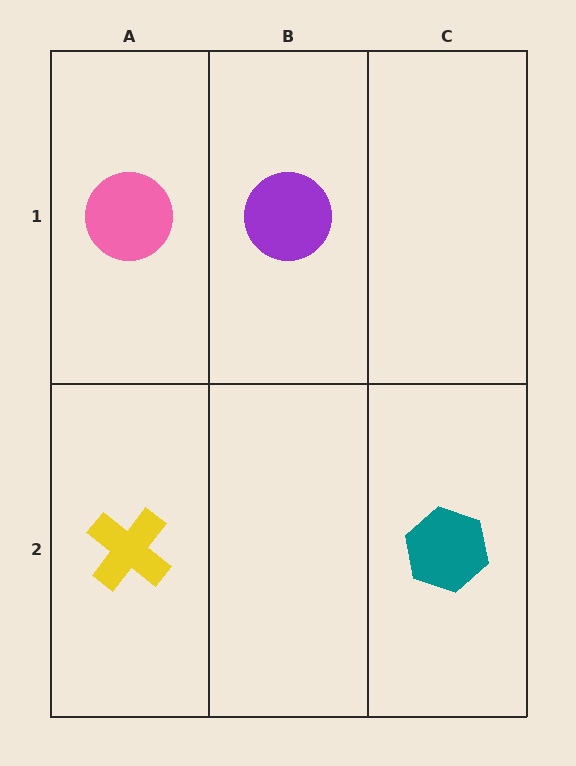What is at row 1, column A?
A pink circle.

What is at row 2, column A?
A yellow cross.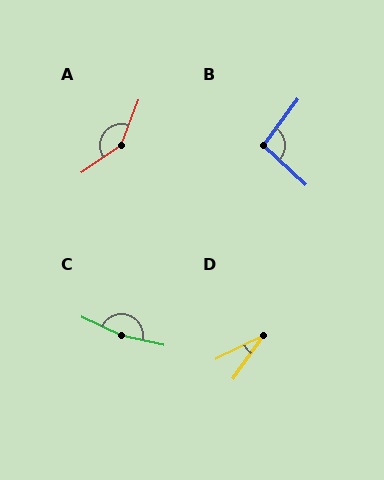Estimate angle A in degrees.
Approximately 145 degrees.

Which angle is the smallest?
D, at approximately 29 degrees.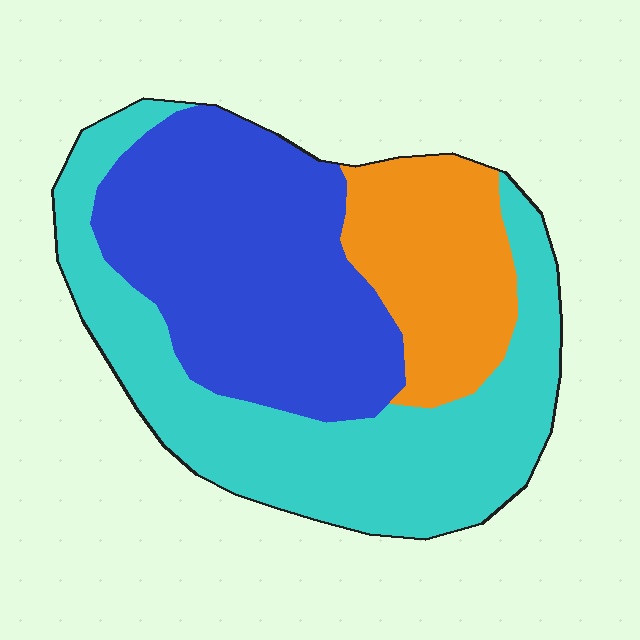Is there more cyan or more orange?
Cyan.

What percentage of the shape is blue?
Blue takes up about two fifths (2/5) of the shape.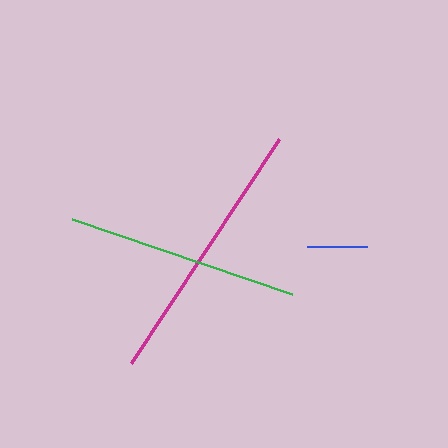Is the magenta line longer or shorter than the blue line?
The magenta line is longer than the blue line.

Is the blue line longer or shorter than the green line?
The green line is longer than the blue line.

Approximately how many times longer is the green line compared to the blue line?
The green line is approximately 3.8 times the length of the blue line.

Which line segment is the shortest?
The blue line is the shortest at approximately 61 pixels.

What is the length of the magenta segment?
The magenta segment is approximately 268 pixels long.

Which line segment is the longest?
The magenta line is the longest at approximately 268 pixels.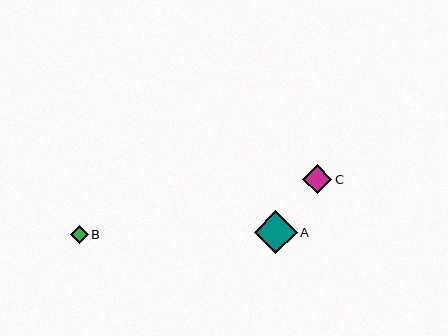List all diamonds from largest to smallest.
From largest to smallest: A, C, B.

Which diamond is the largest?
Diamond A is the largest with a size of approximately 43 pixels.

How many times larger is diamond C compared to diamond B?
Diamond C is approximately 1.6 times the size of diamond B.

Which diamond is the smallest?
Diamond B is the smallest with a size of approximately 18 pixels.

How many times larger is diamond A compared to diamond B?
Diamond A is approximately 2.4 times the size of diamond B.